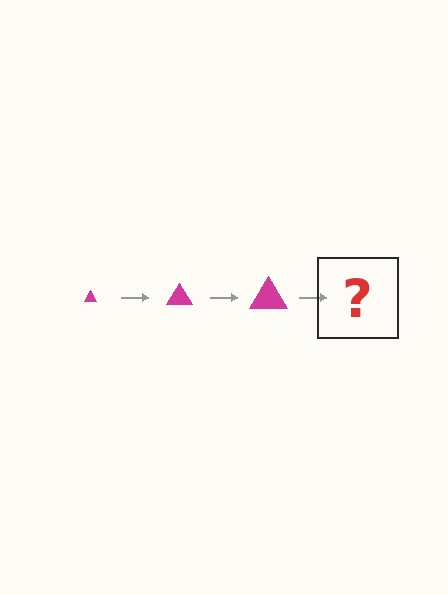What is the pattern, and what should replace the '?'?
The pattern is that the triangle gets progressively larger each step. The '?' should be a magenta triangle, larger than the previous one.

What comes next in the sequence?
The next element should be a magenta triangle, larger than the previous one.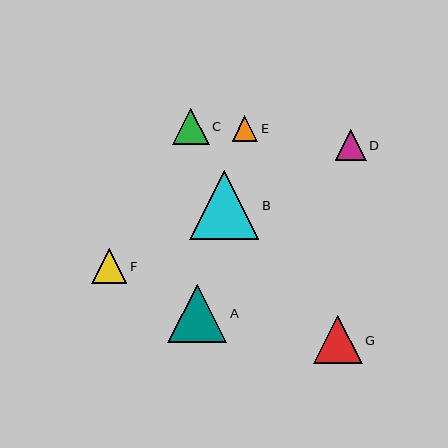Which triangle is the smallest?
Triangle E is the smallest with a size of approximately 26 pixels.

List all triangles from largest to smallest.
From largest to smallest: B, A, G, C, F, D, E.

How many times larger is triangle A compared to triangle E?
Triangle A is approximately 2.3 times the size of triangle E.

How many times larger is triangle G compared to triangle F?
Triangle G is approximately 1.4 times the size of triangle F.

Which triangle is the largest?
Triangle B is the largest with a size of approximately 70 pixels.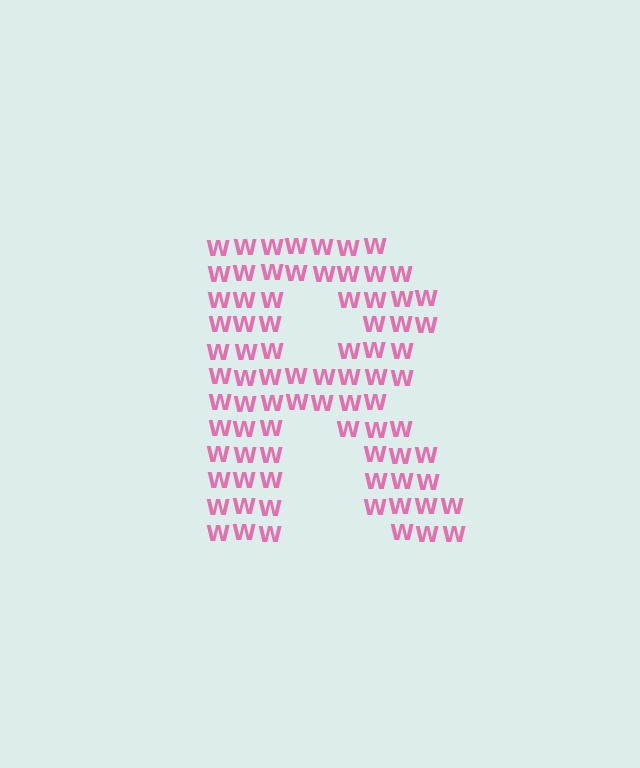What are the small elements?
The small elements are letter W's.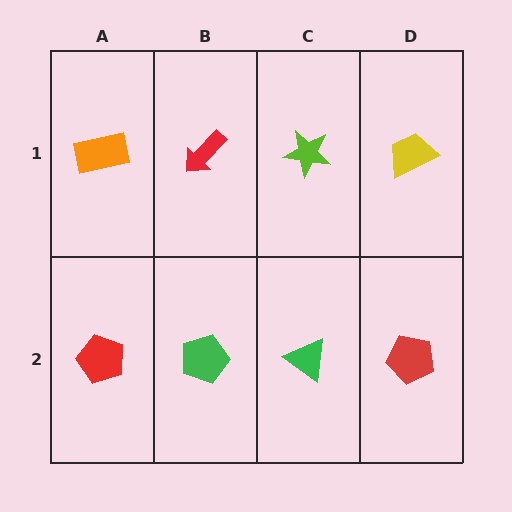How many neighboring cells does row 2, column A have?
2.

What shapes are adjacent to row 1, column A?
A red pentagon (row 2, column A), a red arrow (row 1, column B).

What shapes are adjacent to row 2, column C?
A lime star (row 1, column C), a green pentagon (row 2, column B), a red pentagon (row 2, column D).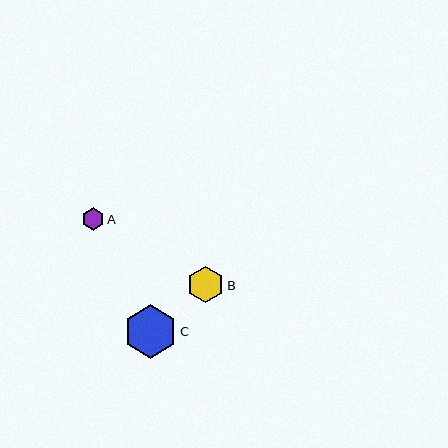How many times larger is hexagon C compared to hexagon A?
Hexagon C is approximately 2.4 times the size of hexagon A.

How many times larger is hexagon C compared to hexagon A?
Hexagon C is approximately 2.4 times the size of hexagon A.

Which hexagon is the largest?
Hexagon C is the largest with a size of approximately 53 pixels.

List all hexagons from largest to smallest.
From largest to smallest: C, B, A.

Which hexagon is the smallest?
Hexagon A is the smallest with a size of approximately 23 pixels.